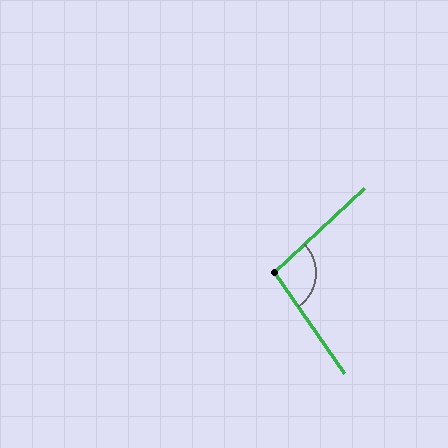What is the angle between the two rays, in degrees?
Approximately 99 degrees.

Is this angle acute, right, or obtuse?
It is obtuse.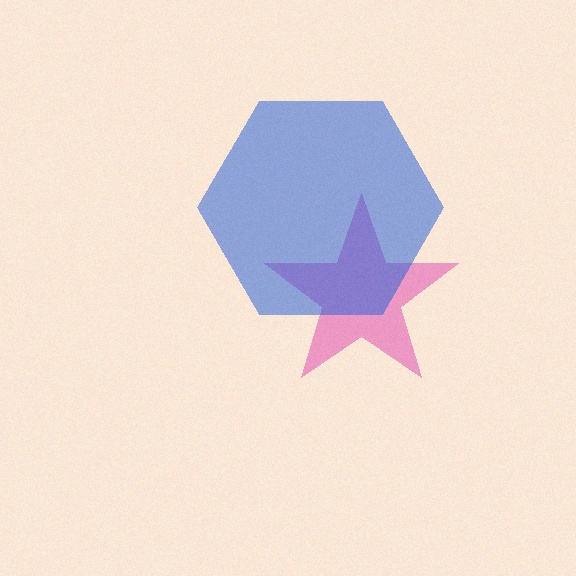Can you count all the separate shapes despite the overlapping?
Yes, there are 2 separate shapes.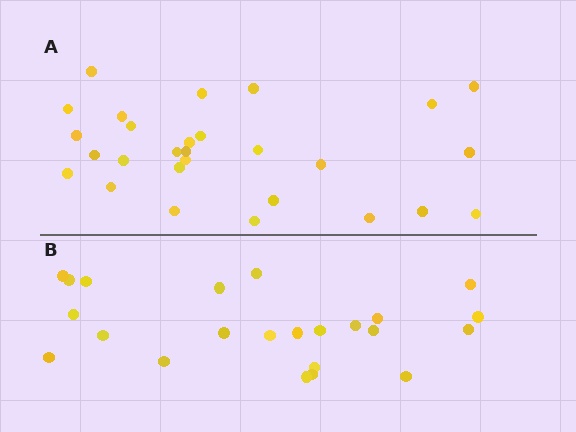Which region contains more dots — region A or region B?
Region A (the top region) has more dots.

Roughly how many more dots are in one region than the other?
Region A has about 5 more dots than region B.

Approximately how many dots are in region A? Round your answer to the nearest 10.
About 30 dots. (The exact count is 28, which rounds to 30.)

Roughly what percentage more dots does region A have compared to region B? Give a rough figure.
About 20% more.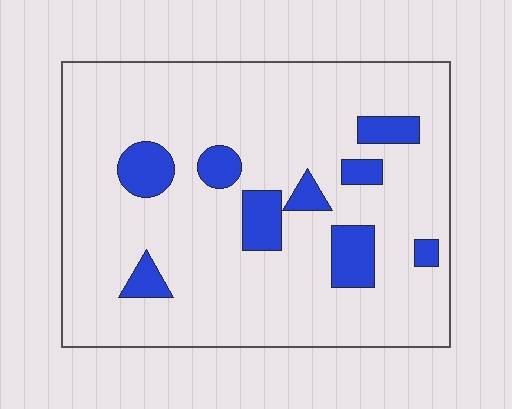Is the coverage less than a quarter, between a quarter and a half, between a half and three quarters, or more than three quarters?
Less than a quarter.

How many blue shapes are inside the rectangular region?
9.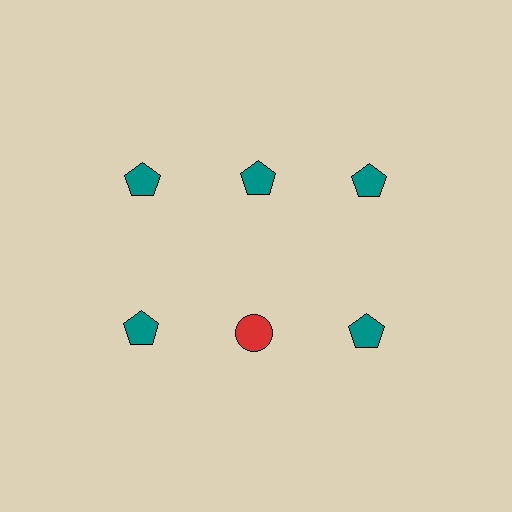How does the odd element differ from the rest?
It differs in both color (red instead of teal) and shape (circle instead of pentagon).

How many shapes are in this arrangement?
There are 6 shapes arranged in a grid pattern.